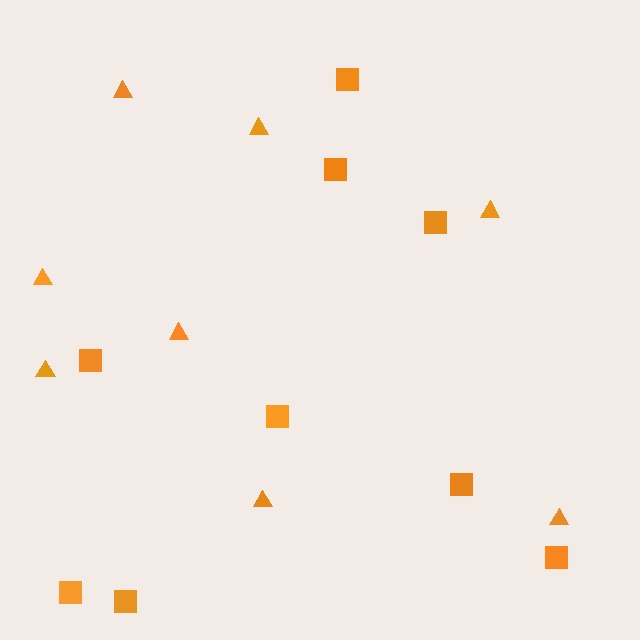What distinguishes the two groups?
There are 2 groups: one group of triangles (8) and one group of squares (9).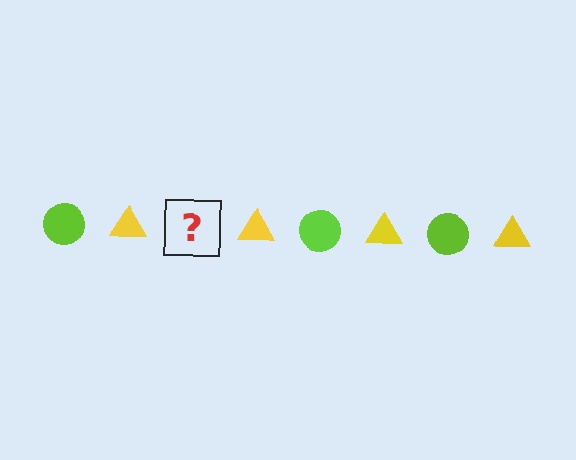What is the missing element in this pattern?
The missing element is a lime circle.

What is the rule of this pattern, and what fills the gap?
The rule is that the pattern alternates between lime circle and yellow triangle. The gap should be filled with a lime circle.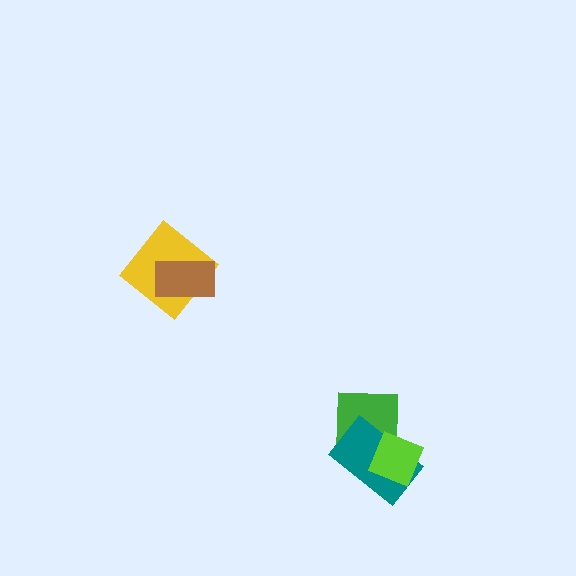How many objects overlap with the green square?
2 objects overlap with the green square.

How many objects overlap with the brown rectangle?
1 object overlaps with the brown rectangle.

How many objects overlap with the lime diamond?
2 objects overlap with the lime diamond.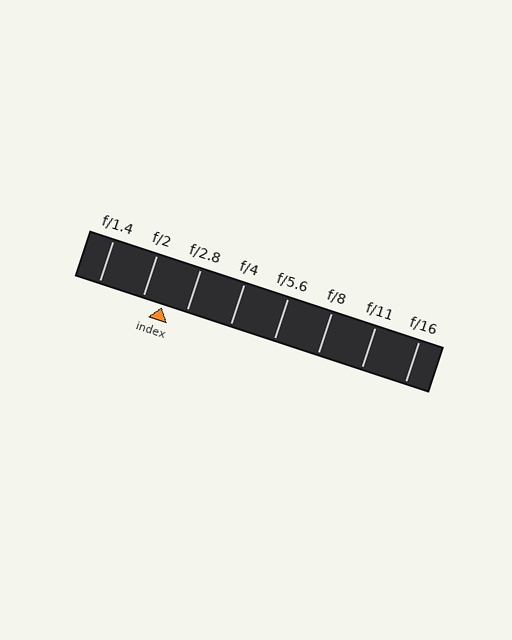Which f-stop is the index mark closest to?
The index mark is closest to f/2.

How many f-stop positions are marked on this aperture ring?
There are 8 f-stop positions marked.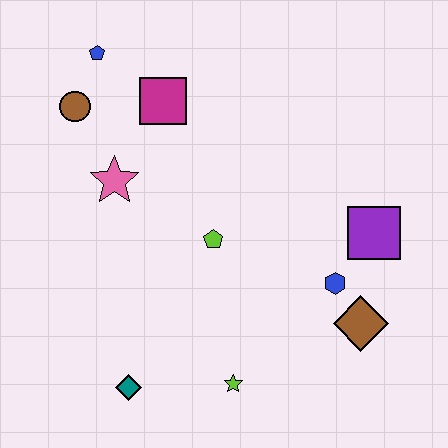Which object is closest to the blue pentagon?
The brown circle is closest to the blue pentagon.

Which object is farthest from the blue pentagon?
The brown diamond is farthest from the blue pentagon.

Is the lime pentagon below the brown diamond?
No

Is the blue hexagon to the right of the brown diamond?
No